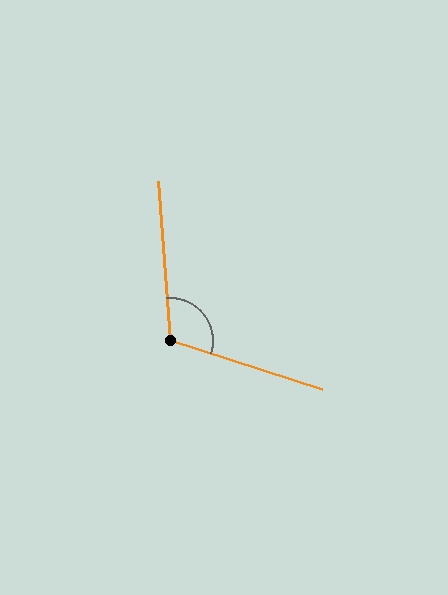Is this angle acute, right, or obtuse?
It is obtuse.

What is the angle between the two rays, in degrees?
Approximately 112 degrees.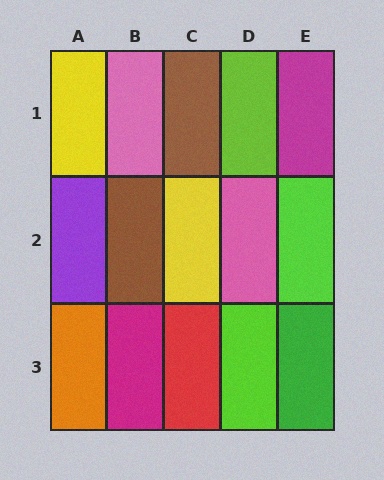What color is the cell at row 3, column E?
Green.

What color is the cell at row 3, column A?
Orange.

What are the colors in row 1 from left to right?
Yellow, pink, brown, lime, magenta.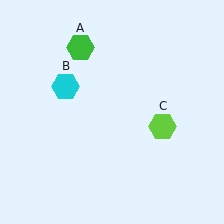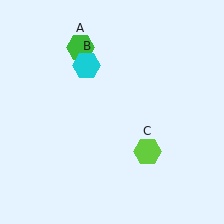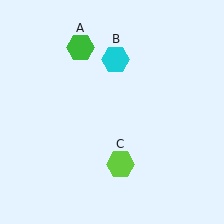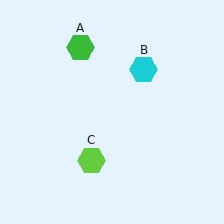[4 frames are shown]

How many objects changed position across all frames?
2 objects changed position: cyan hexagon (object B), lime hexagon (object C).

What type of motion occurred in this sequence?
The cyan hexagon (object B), lime hexagon (object C) rotated clockwise around the center of the scene.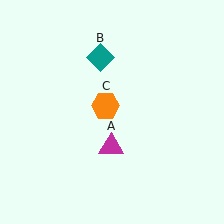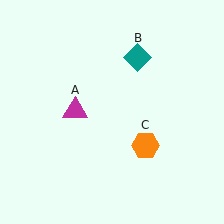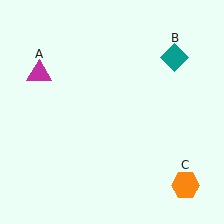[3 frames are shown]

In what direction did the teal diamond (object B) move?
The teal diamond (object B) moved right.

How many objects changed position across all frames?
3 objects changed position: magenta triangle (object A), teal diamond (object B), orange hexagon (object C).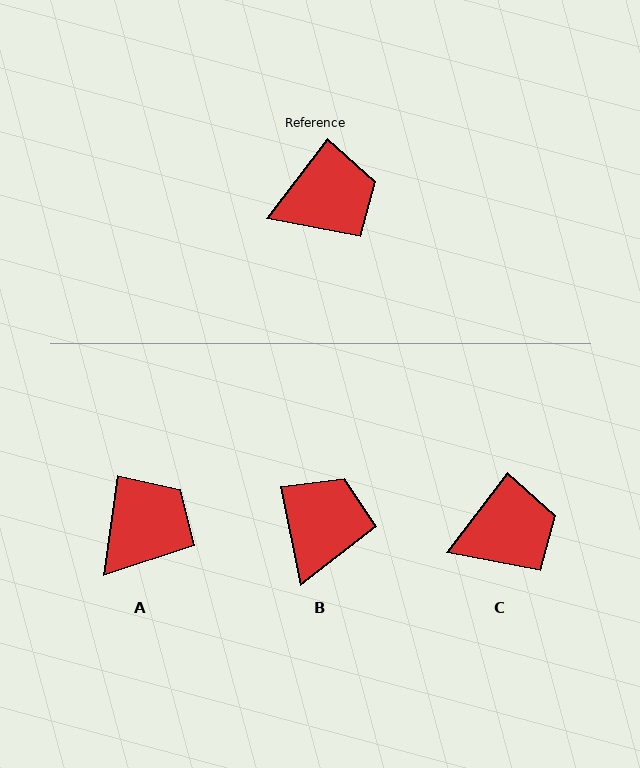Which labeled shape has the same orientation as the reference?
C.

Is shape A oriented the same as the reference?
No, it is off by about 29 degrees.